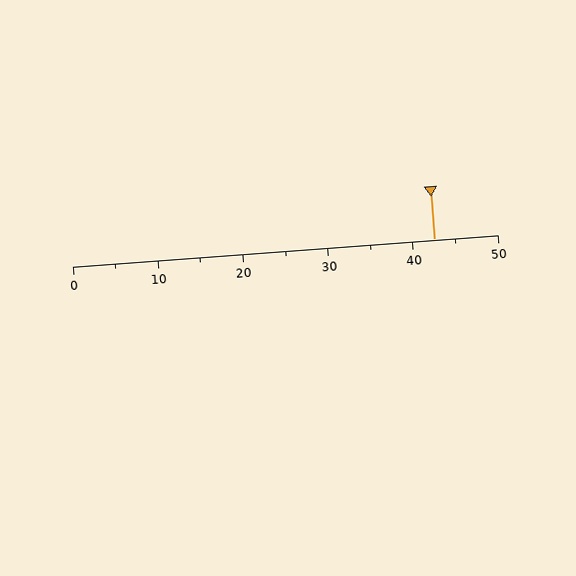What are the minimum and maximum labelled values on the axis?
The axis runs from 0 to 50.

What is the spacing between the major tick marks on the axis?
The major ticks are spaced 10 apart.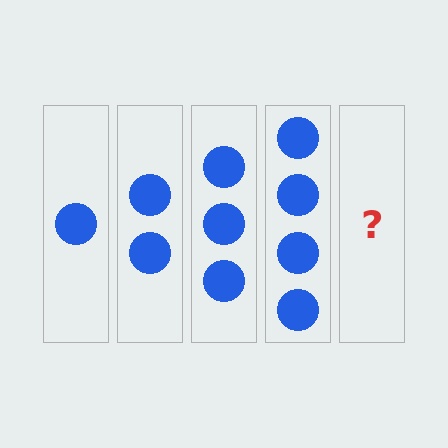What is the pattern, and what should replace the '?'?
The pattern is that each step adds one more circle. The '?' should be 5 circles.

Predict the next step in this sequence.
The next step is 5 circles.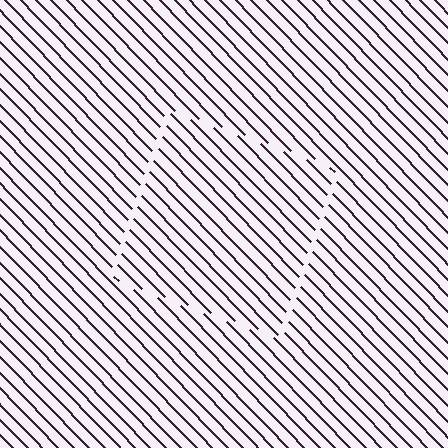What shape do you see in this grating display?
An illusory square. The interior of the shape contains the same grating, shifted by half a period — the contour is defined by the phase discontinuity where line-ends from the inner and outer gratings abut.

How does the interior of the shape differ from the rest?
The interior of the shape contains the same grating, shifted by half a period — the contour is defined by the phase discontinuity where line-ends from the inner and outer gratings abut.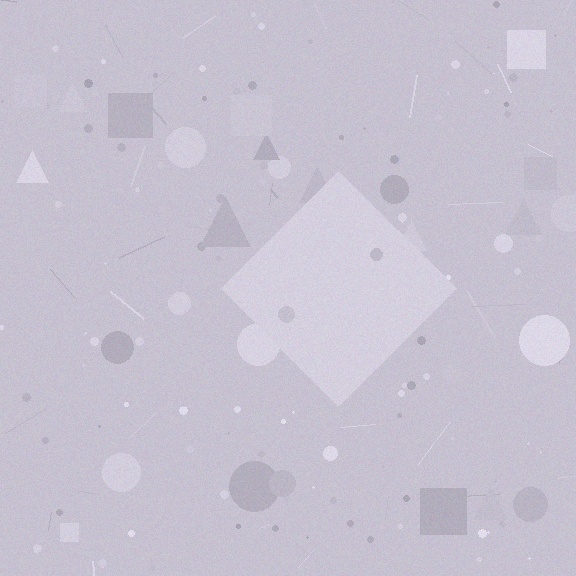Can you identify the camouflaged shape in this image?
The camouflaged shape is a diamond.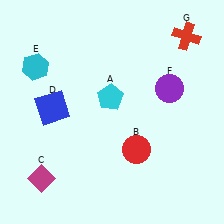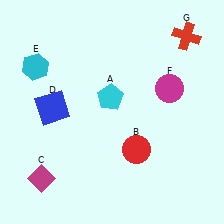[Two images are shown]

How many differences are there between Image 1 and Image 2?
There is 1 difference between the two images.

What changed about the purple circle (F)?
In Image 1, F is purple. In Image 2, it changed to magenta.